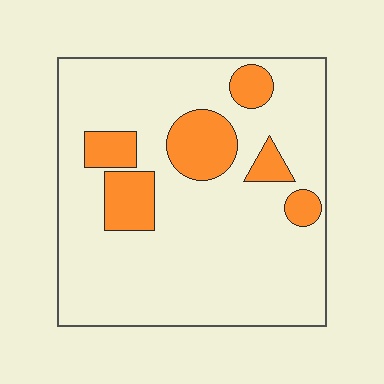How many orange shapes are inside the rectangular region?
6.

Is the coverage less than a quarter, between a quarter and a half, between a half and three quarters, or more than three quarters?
Less than a quarter.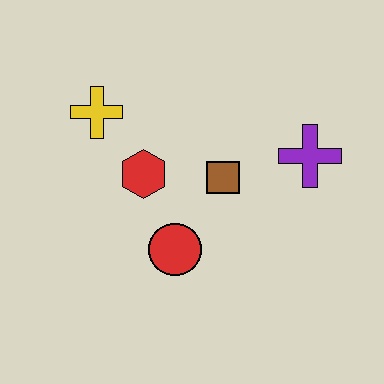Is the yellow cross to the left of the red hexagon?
Yes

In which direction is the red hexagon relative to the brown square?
The red hexagon is to the left of the brown square.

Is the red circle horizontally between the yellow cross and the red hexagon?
No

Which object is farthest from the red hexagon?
The purple cross is farthest from the red hexagon.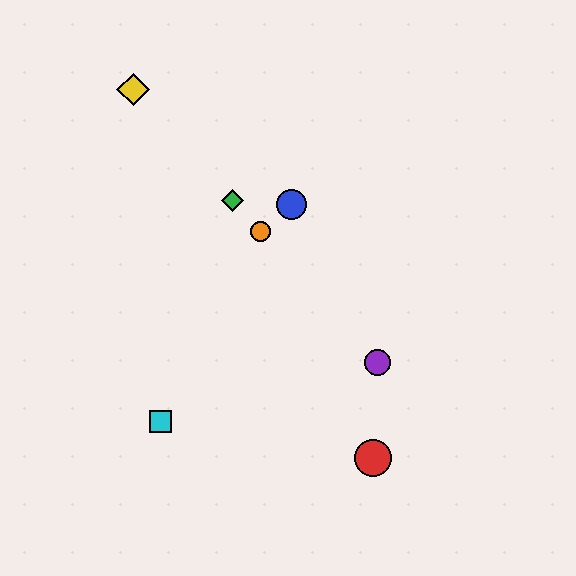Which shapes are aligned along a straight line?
The green diamond, the yellow diamond, the purple circle, the orange circle are aligned along a straight line.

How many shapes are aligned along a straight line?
4 shapes (the green diamond, the yellow diamond, the purple circle, the orange circle) are aligned along a straight line.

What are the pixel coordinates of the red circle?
The red circle is at (373, 458).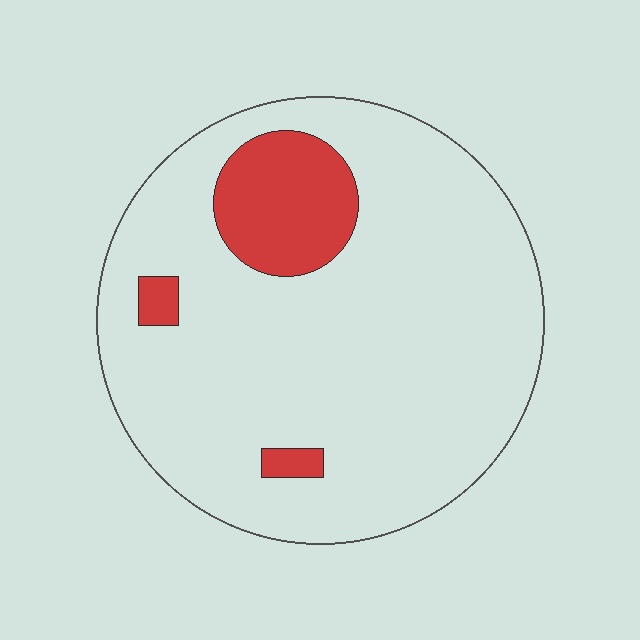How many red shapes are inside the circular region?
3.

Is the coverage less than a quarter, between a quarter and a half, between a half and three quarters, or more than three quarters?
Less than a quarter.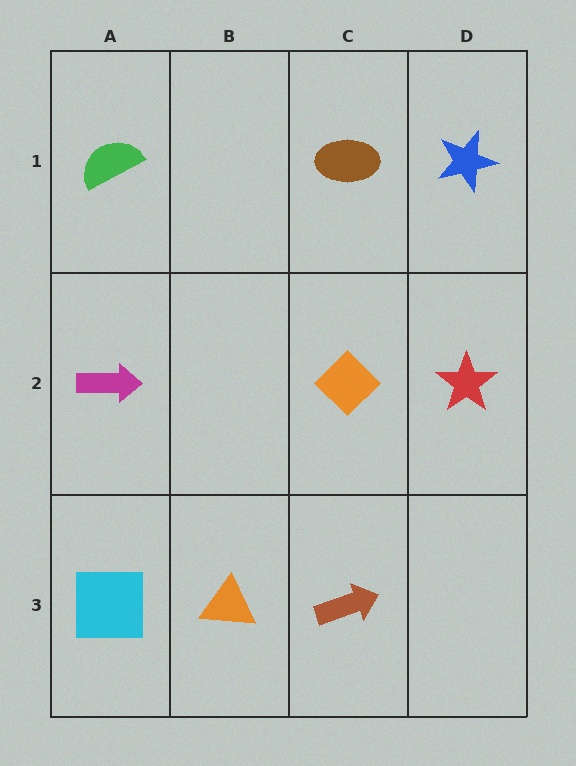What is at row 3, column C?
A brown arrow.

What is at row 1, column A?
A green semicircle.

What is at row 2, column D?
A red star.